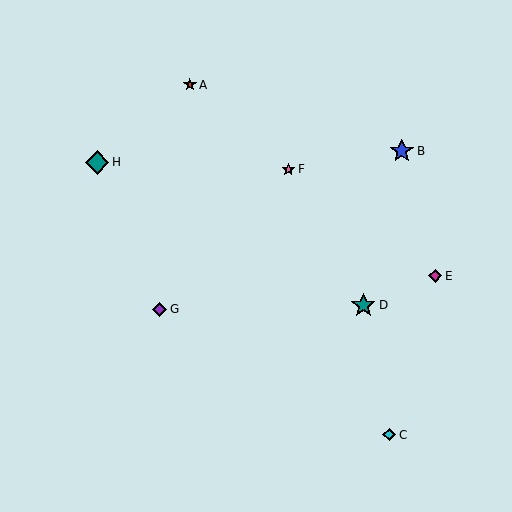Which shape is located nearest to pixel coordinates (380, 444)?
The cyan diamond (labeled C) at (389, 435) is nearest to that location.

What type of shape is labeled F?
Shape F is a pink star.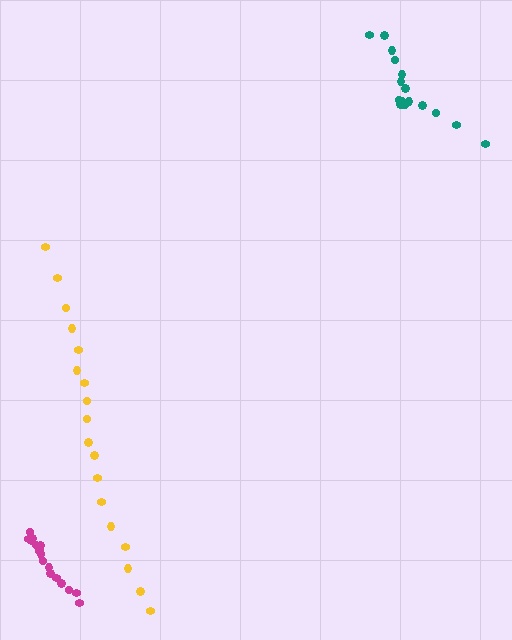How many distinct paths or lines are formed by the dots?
There are 3 distinct paths.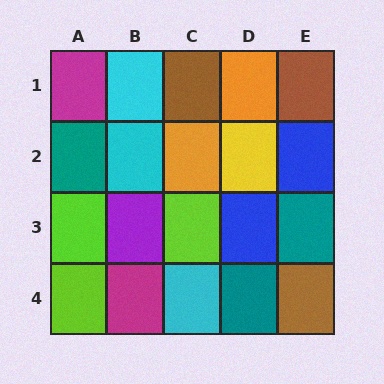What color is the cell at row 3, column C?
Lime.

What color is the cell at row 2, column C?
Orange.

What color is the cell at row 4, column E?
Brown.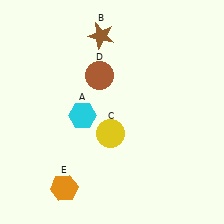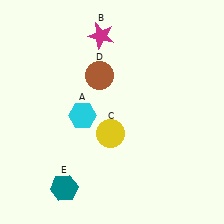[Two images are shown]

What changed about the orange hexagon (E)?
In Image 1, E is orange. In Image 2, it changed to teal.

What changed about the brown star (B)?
In Image 1, B is brown. In Image 2, it changed to magenta.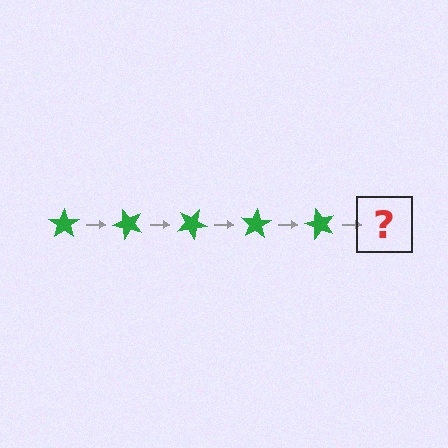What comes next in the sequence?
The next element should be a green star rotated 250 degrees.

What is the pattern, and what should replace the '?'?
The pattern is that the star rotates 50 degrees each step. The '?' should be a green star rotated 250 degrees.